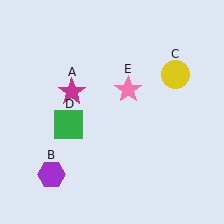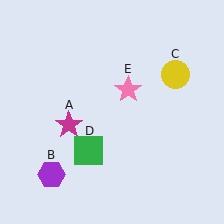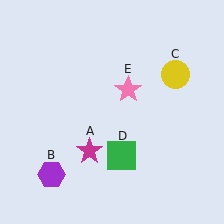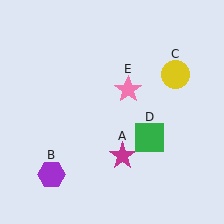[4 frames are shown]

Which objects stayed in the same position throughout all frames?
Purple hexagon (object B) and yellow circle (object C) and pink star (object E) remained stationary.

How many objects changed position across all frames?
2 objects changed position: magenta star (object A), green square (object D).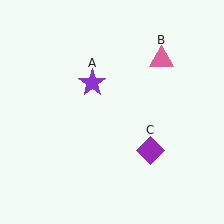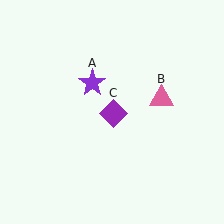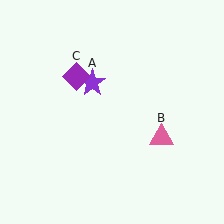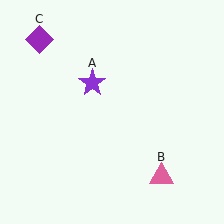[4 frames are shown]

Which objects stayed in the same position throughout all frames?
Purple star (object A) remained stationary.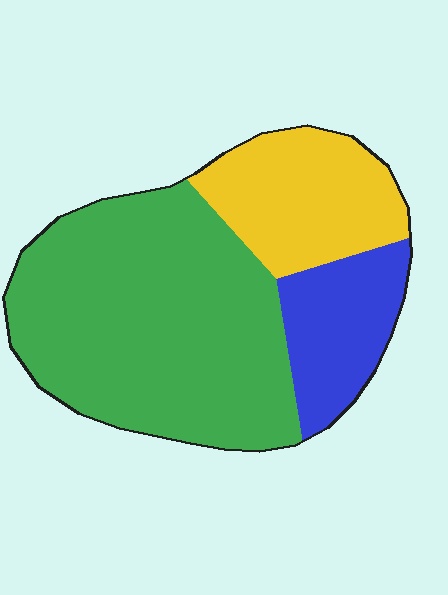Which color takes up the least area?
Blue, at roughly 15%.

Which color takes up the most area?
Green, at roughly 60%.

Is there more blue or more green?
Green.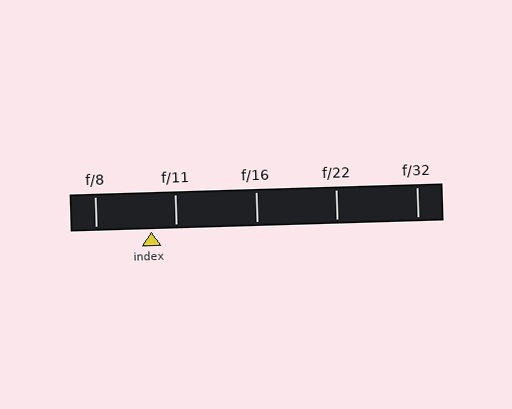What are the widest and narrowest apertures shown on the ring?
The widest aperture shown is f/8 and the narrowest is f/32.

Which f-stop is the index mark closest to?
The index mark is closest to f/11.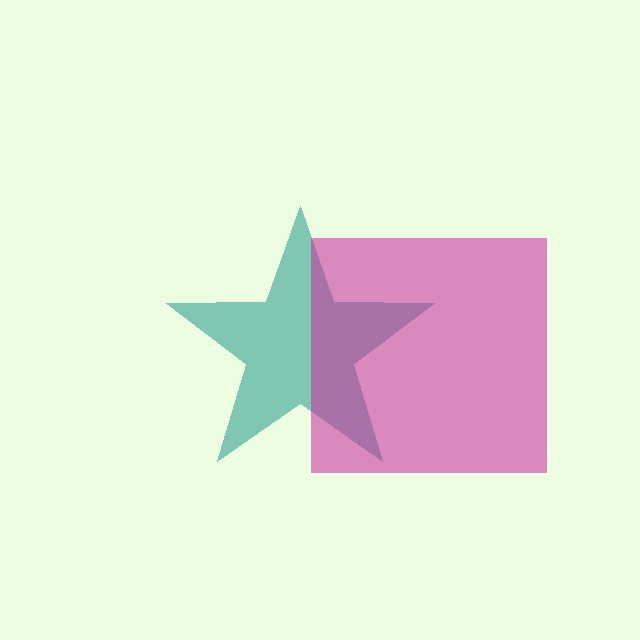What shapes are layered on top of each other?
The layered shapes are: a teal star, a magenta square.